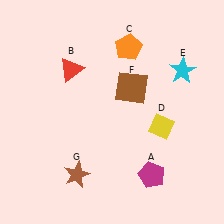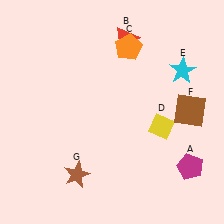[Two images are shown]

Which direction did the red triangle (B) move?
The red triangle (B) moved right.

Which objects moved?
The objects that moved are: the magenta pentagon (A), the red triangle (B), the brown square (F).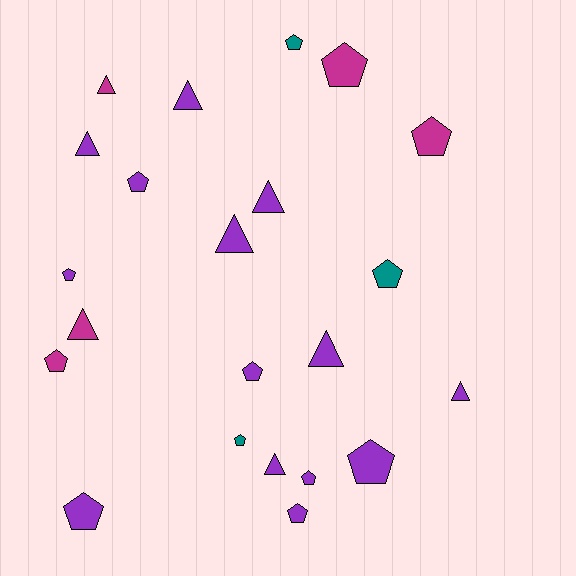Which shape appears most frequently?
Pentagon, with 13 objects.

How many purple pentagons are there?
There are 7 purple pentagons.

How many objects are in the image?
There are 22 objects.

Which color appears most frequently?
Purple, with 14 objects.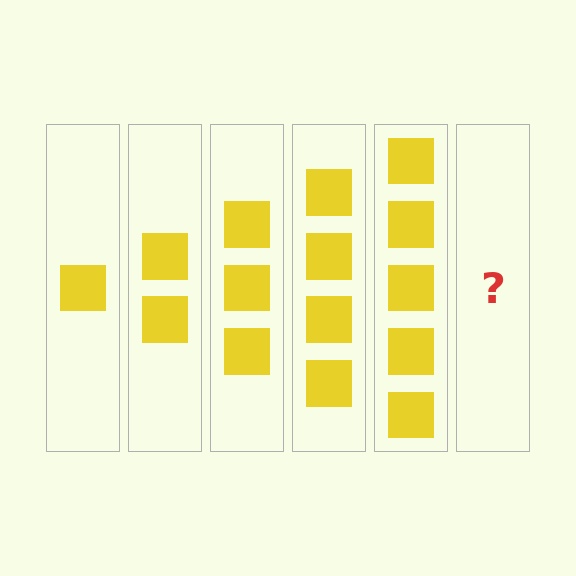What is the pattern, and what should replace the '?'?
The pattern is that each step adds one more square. The '?' should be 6 squares.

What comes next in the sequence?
The next element should be 6 squares.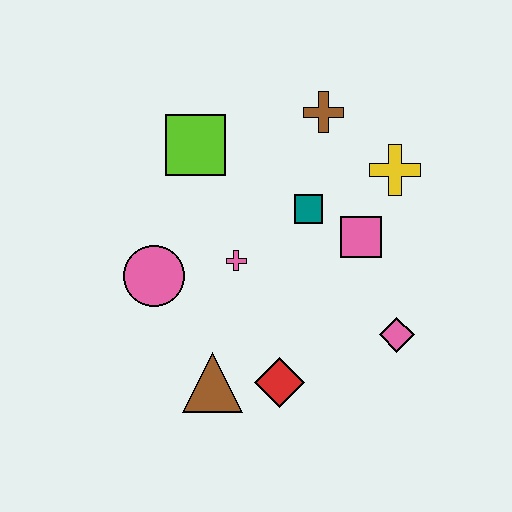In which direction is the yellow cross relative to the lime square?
The yellow cross is to the right of the lime square.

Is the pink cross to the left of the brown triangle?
No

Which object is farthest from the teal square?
The brown triangle is farthest from the teal square.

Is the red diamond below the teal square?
Yes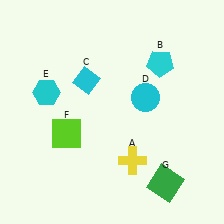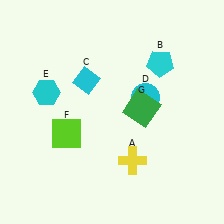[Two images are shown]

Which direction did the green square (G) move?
The green square (G) moved up.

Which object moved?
The green square (G) moved up.